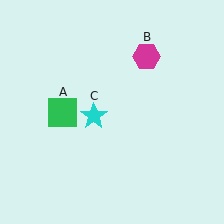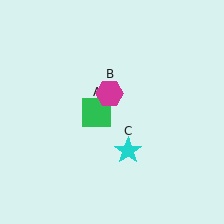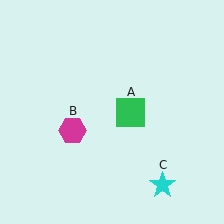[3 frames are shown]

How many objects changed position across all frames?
3 objects changed position: green square (object A), magenta hexagon (object B), cyan star (object C).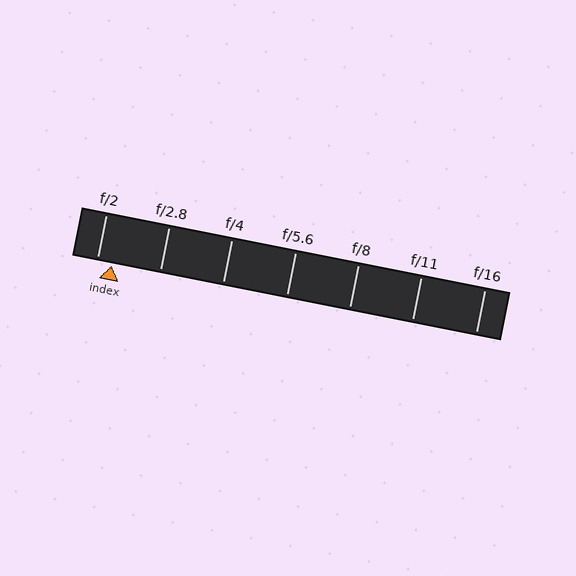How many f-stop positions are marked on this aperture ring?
There are 7 f-stop positions marked.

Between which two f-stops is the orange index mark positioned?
The index mark is between f/2 and f/2.8.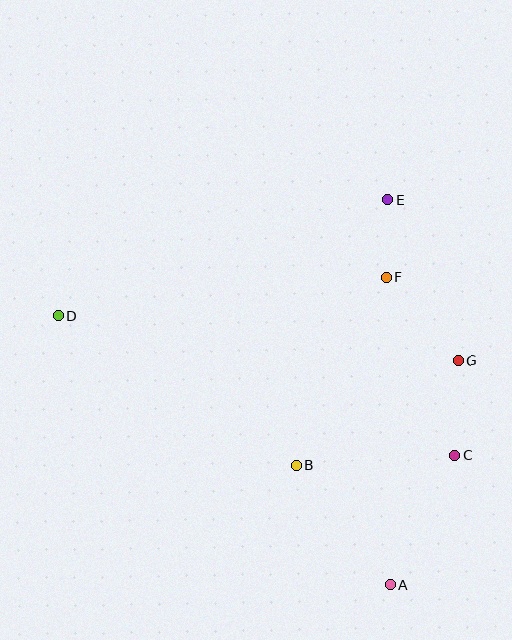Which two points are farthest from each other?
Points A and D are farthest from each other.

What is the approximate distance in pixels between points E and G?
The distance between E and G is approximately 176 pixels.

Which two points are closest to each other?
Points E and F are closest to each other.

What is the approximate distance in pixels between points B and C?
The distance between B and C is approximately 159 pixels.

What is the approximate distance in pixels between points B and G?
The distance between B and G is approximately 192 pixels.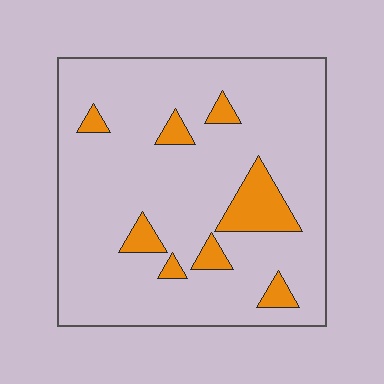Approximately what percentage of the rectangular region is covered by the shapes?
Approximately 10%.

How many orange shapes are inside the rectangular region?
8.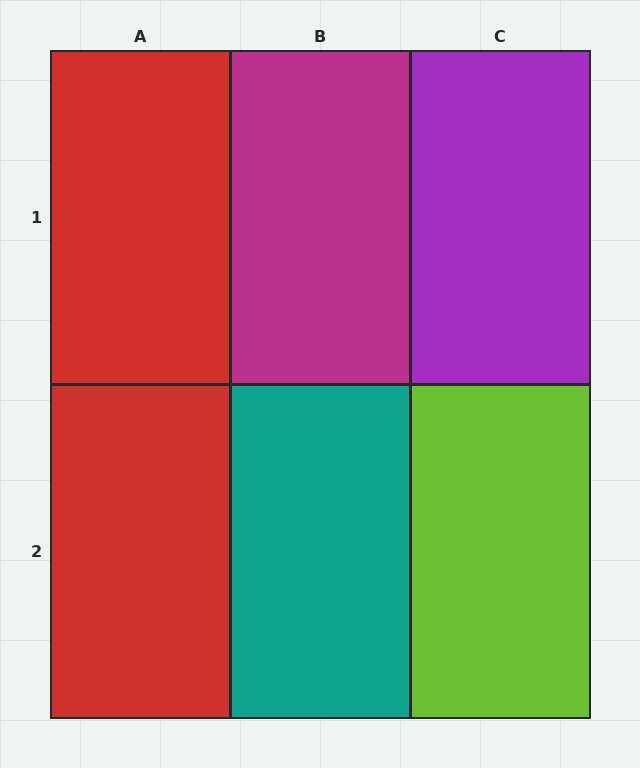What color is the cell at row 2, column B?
Teal.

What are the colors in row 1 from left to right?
Red, magenta, purple.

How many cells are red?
2 cells are red.